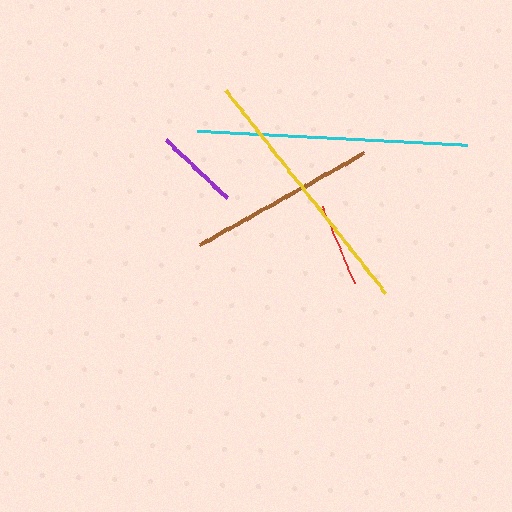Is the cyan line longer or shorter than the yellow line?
The cyan line is longer than the yellow line.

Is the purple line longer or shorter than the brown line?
The brown line is longer than the purple line.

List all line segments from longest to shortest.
From longest to shortest: cyan, yellow, brown, purple, red.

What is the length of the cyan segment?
The cyan segment is approximately 270 pixels long.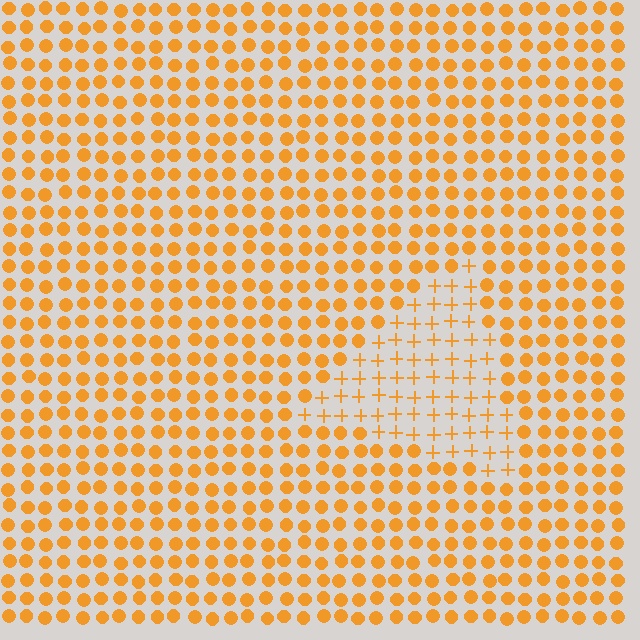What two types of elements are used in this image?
The image uses plus signs inside the triangle region and circles outside it.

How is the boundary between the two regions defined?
The boundary is defined by a change in element shape: plus signs inside vs. circles outside. All elements share the same color and spacing.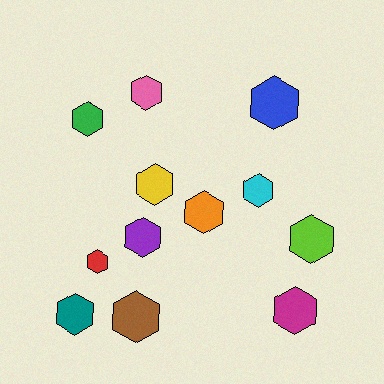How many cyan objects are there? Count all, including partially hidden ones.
There is 1 cyan object.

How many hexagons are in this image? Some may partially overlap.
There are 12 hexagons.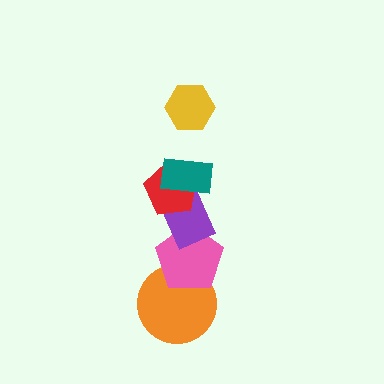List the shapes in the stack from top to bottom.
From top to bottom: the yellow hexagon, the teal rectangle, the red pentagon, the purple rectangle, the pink pentagon, the orange circle.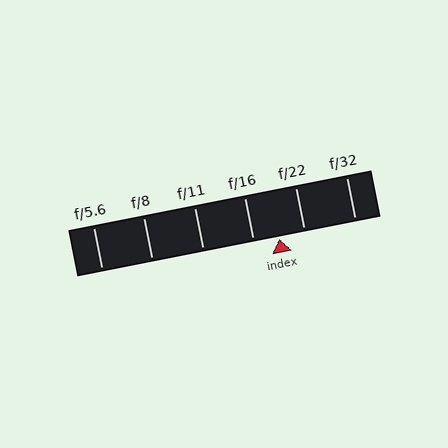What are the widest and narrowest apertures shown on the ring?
The widest aperture shown is f/5.6 and the narrowest is f/32.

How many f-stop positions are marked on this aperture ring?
There are 6 f-stop positions marked.